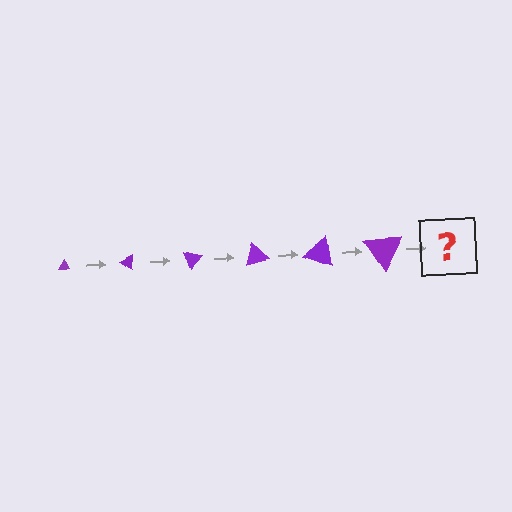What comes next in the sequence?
The next element should be a triangle, larger than the previous one and rotated 210 degrees from the start.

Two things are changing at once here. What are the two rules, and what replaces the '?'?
The two rules are that the triangle grows larger each step and it rotates 35 degrees each step. The '?' should be a triangle, larger than the previous one and rotated 210 degrees from the start.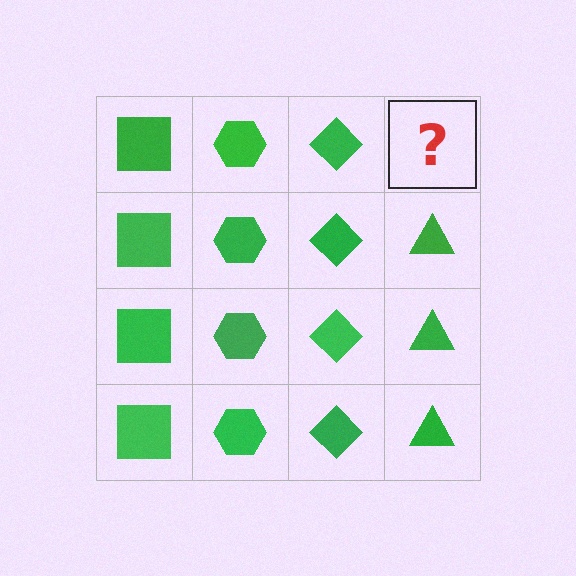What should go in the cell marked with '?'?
The missing cell should contain a green triangle.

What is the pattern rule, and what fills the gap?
The rule is that each column has a consistent shape. The gap should be filled with a green triangle.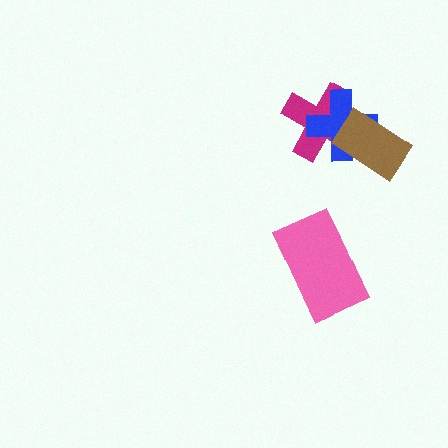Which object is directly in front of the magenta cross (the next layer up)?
The blue cross is directly in front of the magenta cross.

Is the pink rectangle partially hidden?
No, no other shape covers it.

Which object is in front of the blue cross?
The brown rectangle is in front of the blue cross.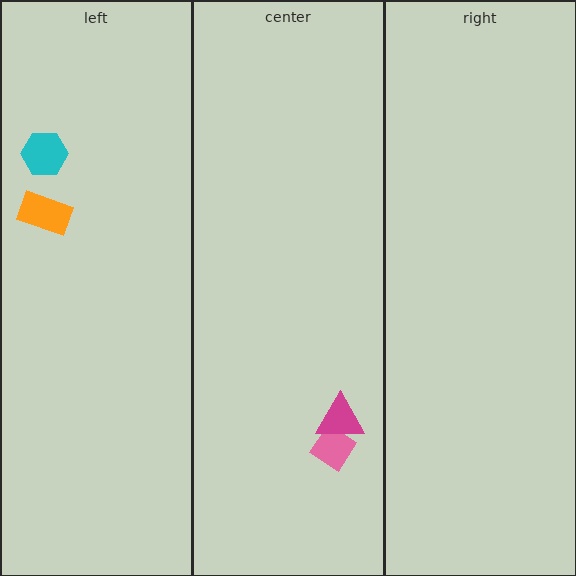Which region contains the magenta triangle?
The center region.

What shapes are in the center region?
The pink diamond, the magenta triangle.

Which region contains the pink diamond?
The center region.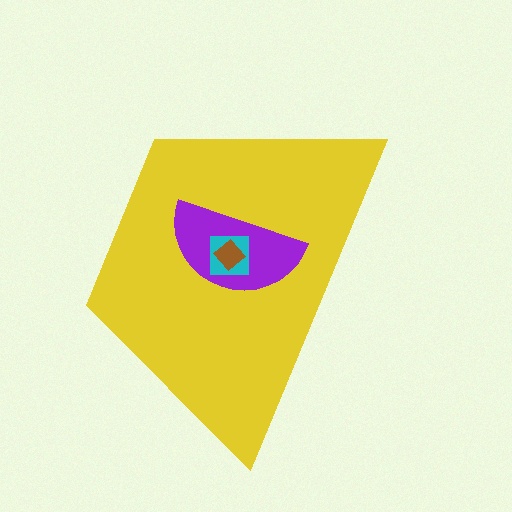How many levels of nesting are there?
4.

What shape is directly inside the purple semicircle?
The cyan square.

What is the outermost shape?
The yellow trapezoid.